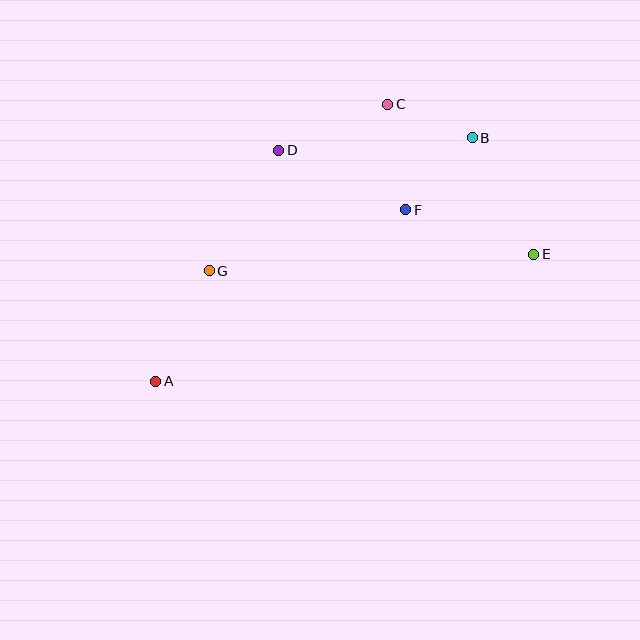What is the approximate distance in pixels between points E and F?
The distance between E and F is approximately 136 pixels.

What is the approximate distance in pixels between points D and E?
The distance between D and E is approximately 276 pixels.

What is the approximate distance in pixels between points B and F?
The distance between B and F is approximately 99 pixels.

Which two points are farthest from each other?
Points A and B are farthest from each other.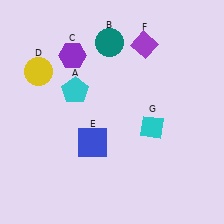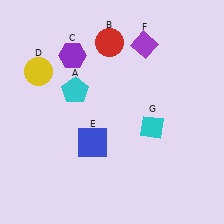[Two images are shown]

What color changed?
The circle (B) changed from teal in Image 1 to red in Image 2.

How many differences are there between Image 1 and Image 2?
There is 1 difference between the two images.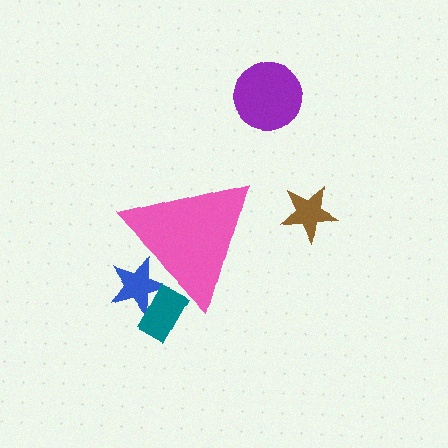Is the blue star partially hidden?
Yes, the blue star is partially hidden behind the pink triangle.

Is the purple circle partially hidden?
No, the purple circle is fully visible.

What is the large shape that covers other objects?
A pink triangle.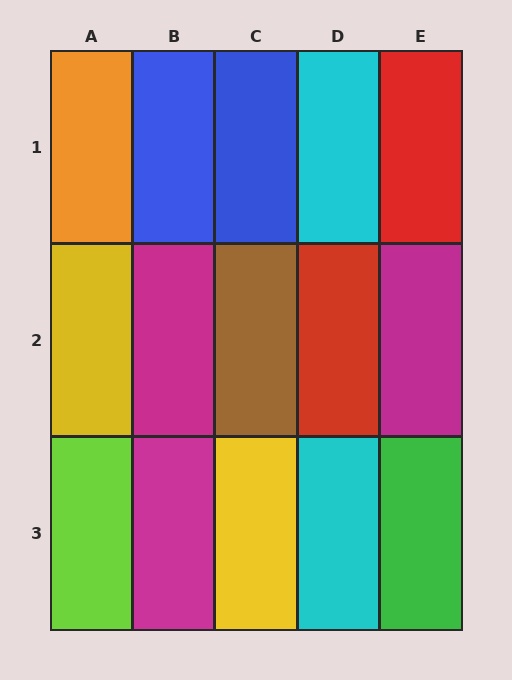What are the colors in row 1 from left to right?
Orange, blue, blue, cyan, red.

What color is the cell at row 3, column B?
Magenta.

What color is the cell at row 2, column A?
Yellow.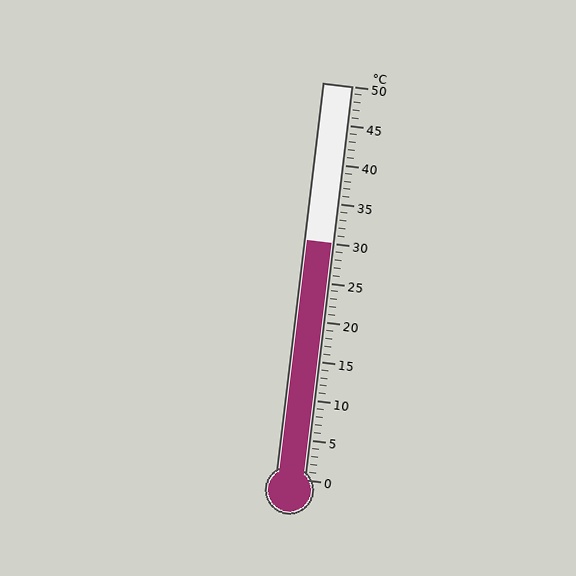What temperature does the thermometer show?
The thermometer shows approximately 30°C.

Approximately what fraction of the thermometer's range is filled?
The thermometer is filled to approximately 60% of its range.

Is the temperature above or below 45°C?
The temperature is below 45°C.